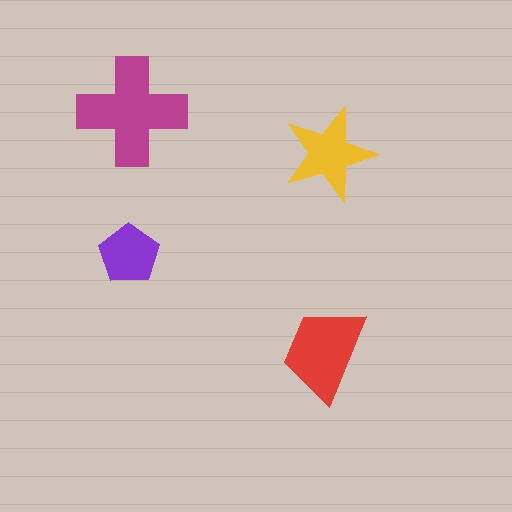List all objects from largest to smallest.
The magenta cross, the red trapezoid, the yellow star, the purple pentagon.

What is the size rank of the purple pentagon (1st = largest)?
4th.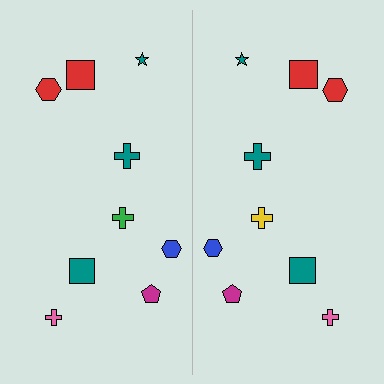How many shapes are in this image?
There are 18 shapes in this image.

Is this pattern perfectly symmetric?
No, the pattern is not perfectly symmetric. The yellow cross on the right side breaks the symmetry — its mirror counterpart is green.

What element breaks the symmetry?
The yellow cross on the right side breaks the symmetry — its mirror counterpart is green.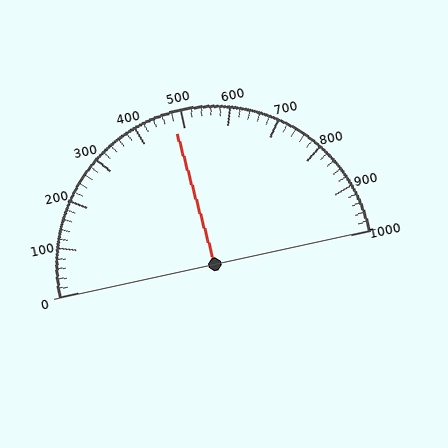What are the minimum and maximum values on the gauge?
The gauge ranges from 0 to 1000.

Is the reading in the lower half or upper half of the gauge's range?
The reading is in the lower half of the range (0 to 1000).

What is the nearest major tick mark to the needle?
The nearest major tick mark is 500.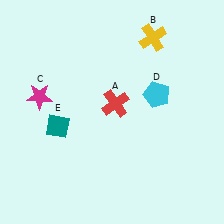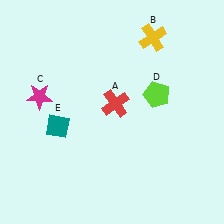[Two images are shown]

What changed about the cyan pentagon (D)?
In Image 1, D is cyan. In Image 2, it changed to lime.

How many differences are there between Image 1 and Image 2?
There is 1 difference between the two images.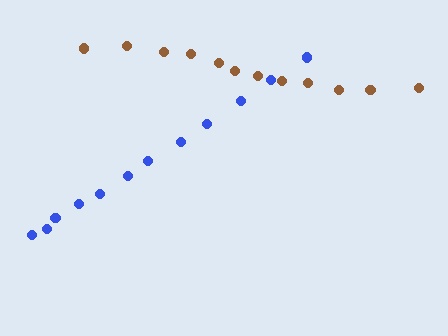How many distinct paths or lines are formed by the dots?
There are 2 distinct paths.